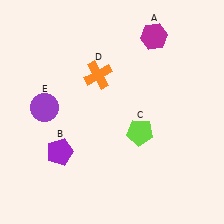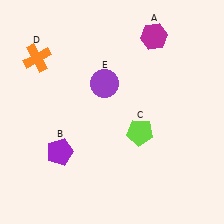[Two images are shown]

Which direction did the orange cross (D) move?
The orange cross (D) moved left.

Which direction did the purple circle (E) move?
The purple circle (E) moved right.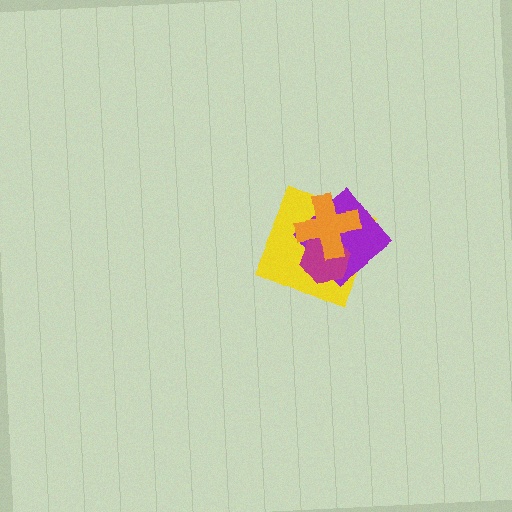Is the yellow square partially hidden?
Yes, it is partially covered by another shape.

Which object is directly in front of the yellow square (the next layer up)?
The purple diamond is directly in front of the yellow square.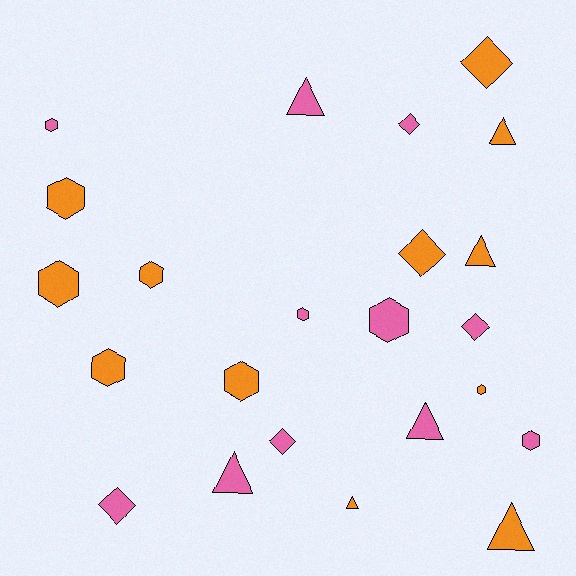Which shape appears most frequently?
Hexagon, with 10 objects.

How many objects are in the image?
There are 23 objects.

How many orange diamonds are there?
There are 2 orange diamonds.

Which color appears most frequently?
Orange, with 12 objects.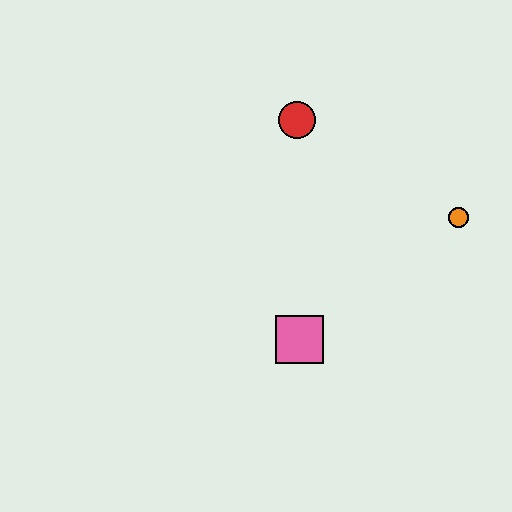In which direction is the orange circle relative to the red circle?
The orange circle is to the right of the red circle.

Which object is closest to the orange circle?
The red circle is closest to the orange circle.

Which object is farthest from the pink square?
The red circle is farthest from the pink square.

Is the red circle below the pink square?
No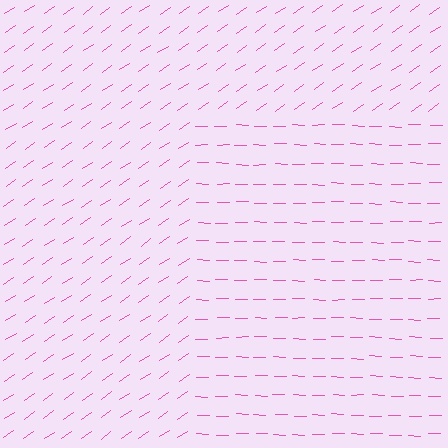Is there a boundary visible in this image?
Yes, there is a texture boundary formed by a change in line orientation.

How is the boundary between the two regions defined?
The boundary is defined purely by a change in line orientation (approximately 35 degrees difference). All lines are the same color and thickness.